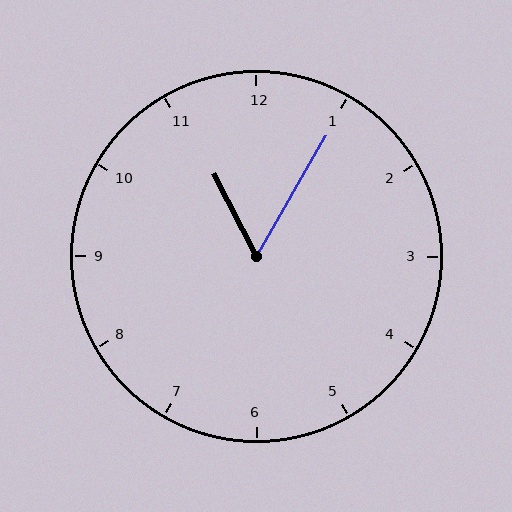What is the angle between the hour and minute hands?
Approximately 58 degrees.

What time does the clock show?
11:05.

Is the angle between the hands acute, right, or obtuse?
It is acute.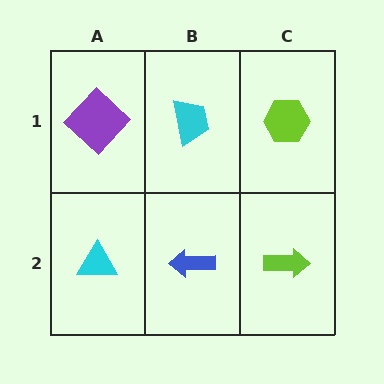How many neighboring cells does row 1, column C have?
2.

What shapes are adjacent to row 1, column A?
A cyan triangle (row 2, column A), a cyan trapezoid (row 1, column B).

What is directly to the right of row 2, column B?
A lime arrow.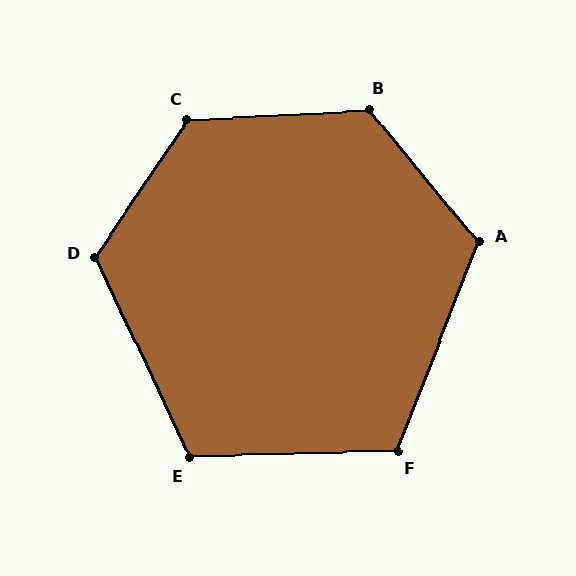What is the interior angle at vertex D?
Approximately 121 degrees (obtuse).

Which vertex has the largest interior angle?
C, at approximately 127 degrees.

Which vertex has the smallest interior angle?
F, at approximately 113 degrees.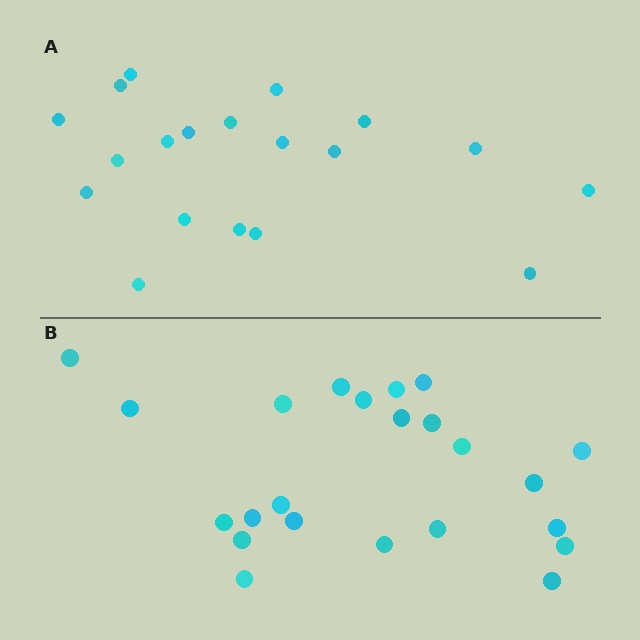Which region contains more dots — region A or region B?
Region B (the bottom region) has more dots.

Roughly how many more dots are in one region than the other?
Region B has about 4 more dots than region A.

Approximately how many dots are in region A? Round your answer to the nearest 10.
About 20 dots. (The exact count is 19, which rounds to 20.)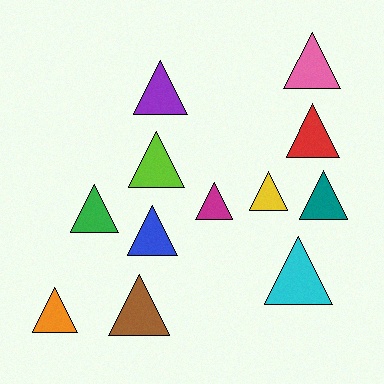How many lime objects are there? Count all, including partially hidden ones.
There is 1 lime object.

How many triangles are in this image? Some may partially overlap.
There are 12 triangles.